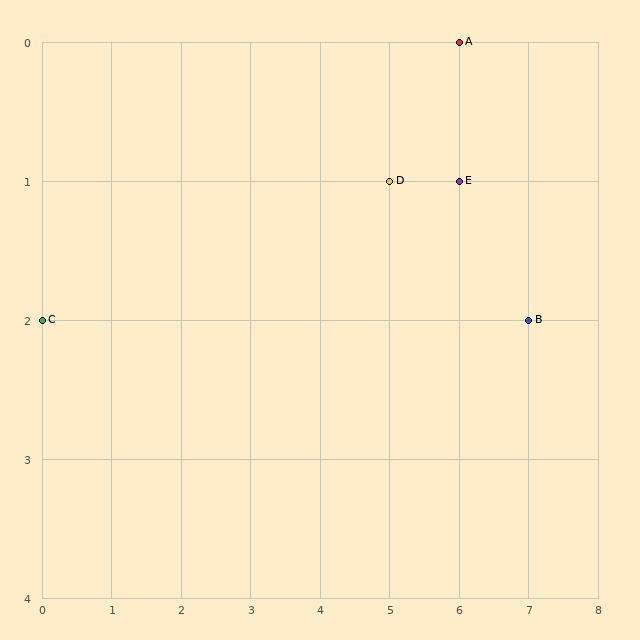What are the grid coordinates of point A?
Point A is at grid coordinates (6, 0).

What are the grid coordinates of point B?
Point B is at grid coordinates (7, 2).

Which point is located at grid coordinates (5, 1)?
Point D is at (5, 1).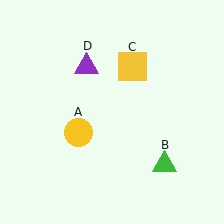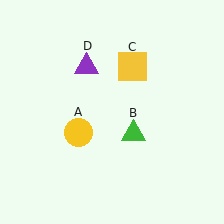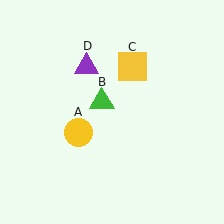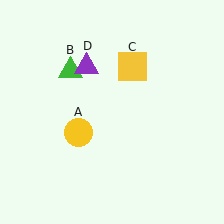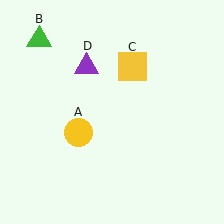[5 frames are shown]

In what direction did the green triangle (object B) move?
The green triangle (object B) moved up and to the left.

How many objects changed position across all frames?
1 object changed position: green triangle (object B).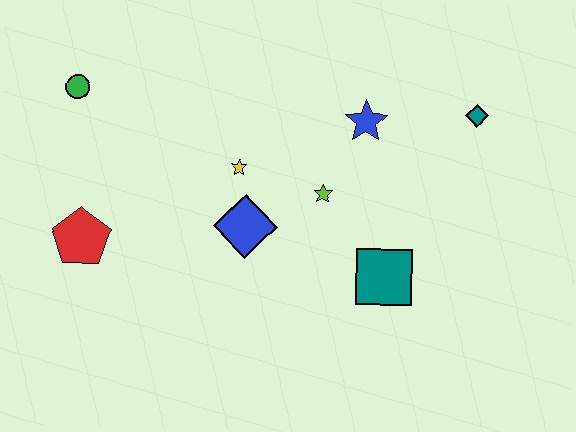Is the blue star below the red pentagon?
No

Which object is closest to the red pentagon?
The green circle is closest to the red pentagon.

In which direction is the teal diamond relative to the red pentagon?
The teal diamond is to the right of the red pentagon.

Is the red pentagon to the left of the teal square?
Yes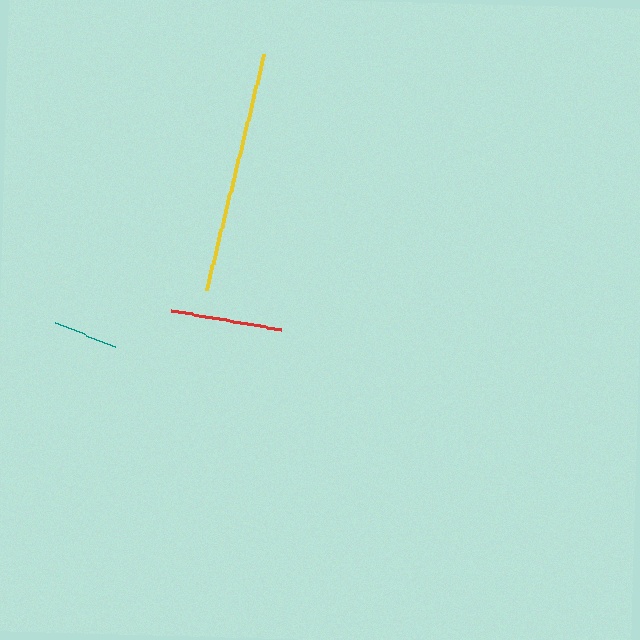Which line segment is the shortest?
The teal line is the shortest at approximately 66 pixels.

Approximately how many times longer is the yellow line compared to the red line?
The yellow line is approximately 2.2 times the length of the red line.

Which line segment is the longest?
The yellow line is the longest at approximately 241 pixels.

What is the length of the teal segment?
The teal segment is approximately 66 pixels long.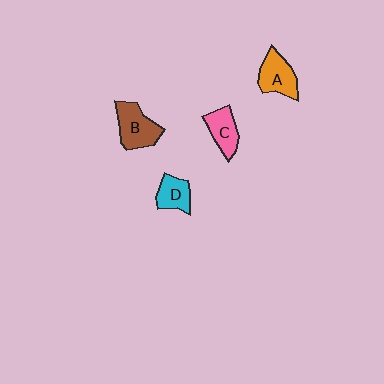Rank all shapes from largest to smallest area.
From largest to smallest: B (brown), A (orange), C (pink), D (cyan).